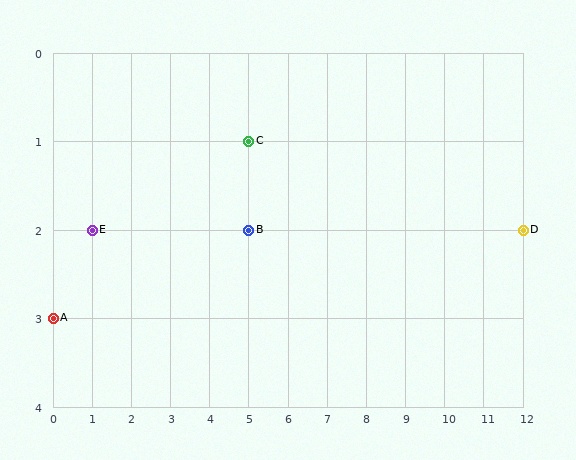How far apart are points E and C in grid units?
Points E and C are 4 columns and 1 row apart (about 4.1 grid units diagonally).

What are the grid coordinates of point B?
Point B is at grid coordinates (5, 2).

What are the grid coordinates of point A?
Point A is at grid coordinates (0, 3).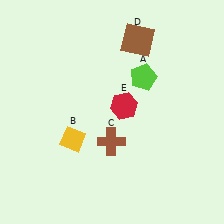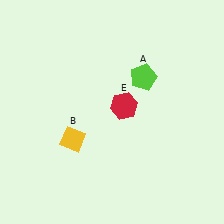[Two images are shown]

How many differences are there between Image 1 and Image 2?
There are 2 differences between the two images.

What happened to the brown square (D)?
The brown square (D) was removed in Image 2. It was in the top-right area of Image 1.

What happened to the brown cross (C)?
The brown cross (C) was removed in Image 2. It was in the bottom-left area of Image 1.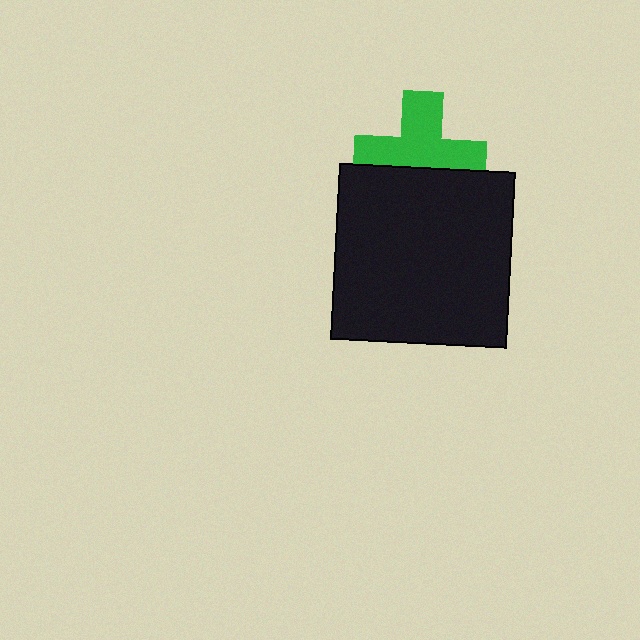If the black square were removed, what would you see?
You would see the complete green cross.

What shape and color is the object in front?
The object in front is a black square.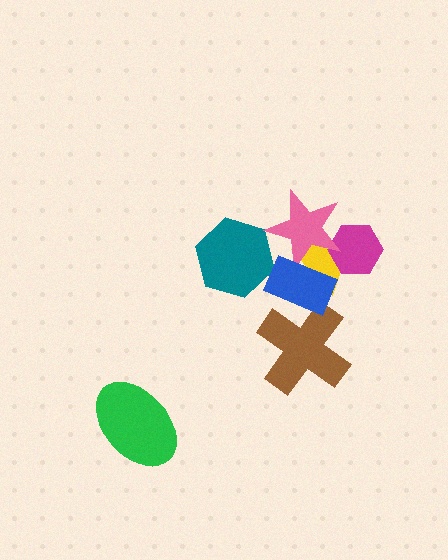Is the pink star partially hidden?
Yes, it is partially covered by another shape.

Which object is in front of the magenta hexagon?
The pink star is in front of the magenta hexagon.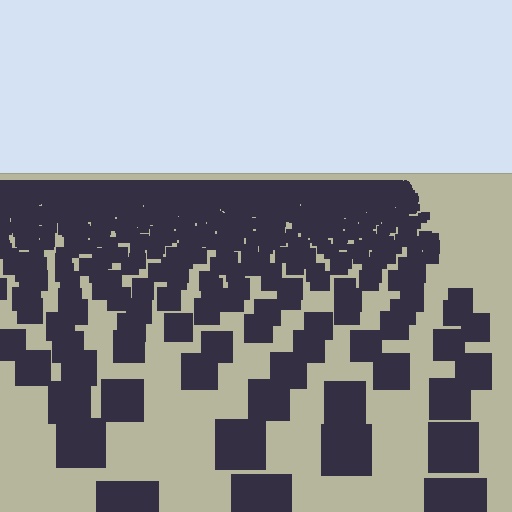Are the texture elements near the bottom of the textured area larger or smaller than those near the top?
Larger. Near the bottom, elements are closer to the viewer and appear at a bigger on-screen size.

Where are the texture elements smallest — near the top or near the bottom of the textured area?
Near the top.